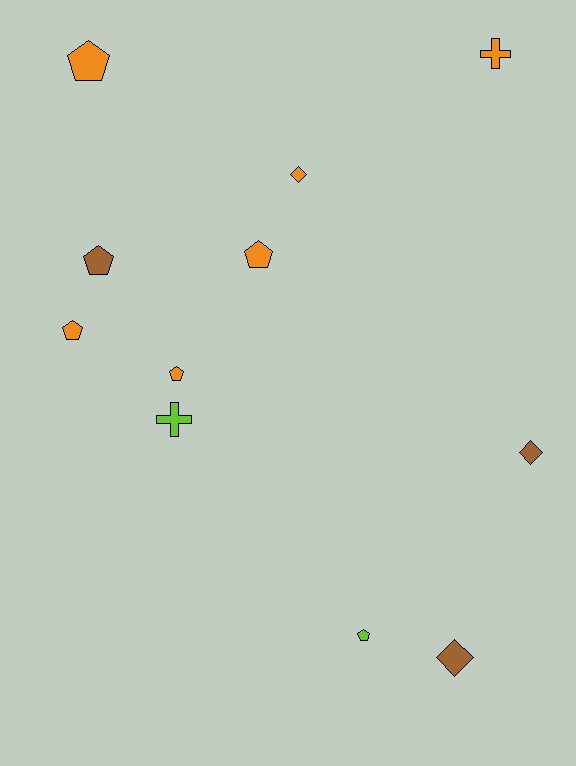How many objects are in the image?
There are 11 objects.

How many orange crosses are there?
There is 1 orange cross.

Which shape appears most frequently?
Pentagon, with 6 objects.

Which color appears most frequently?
Orange, with 6 objects.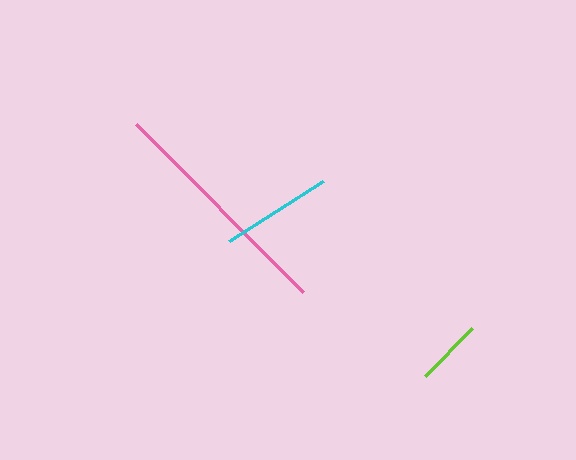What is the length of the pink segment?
The pink segment is approximately 236 pixels long.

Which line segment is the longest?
The pink line is the longest at approximately 236 pixels.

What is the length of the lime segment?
The lime segment is approximately 67 pixels long.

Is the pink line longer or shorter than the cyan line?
The pink line is longer than the cyan line.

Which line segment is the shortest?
The lime line is the shortest at approximately 67 pixels.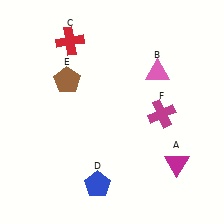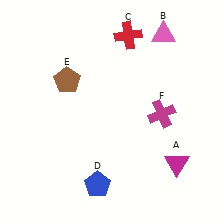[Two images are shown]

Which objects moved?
The objects that moved are: the pink triangle (B), the red cross (C).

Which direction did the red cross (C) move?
The red cross (C) moved right.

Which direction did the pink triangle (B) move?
The pink triangle (B) moved up.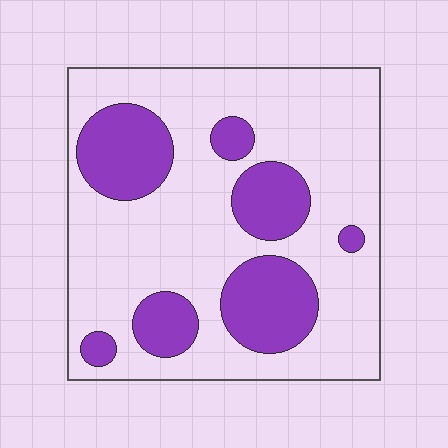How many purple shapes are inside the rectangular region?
7.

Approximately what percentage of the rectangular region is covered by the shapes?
Approximately 25%.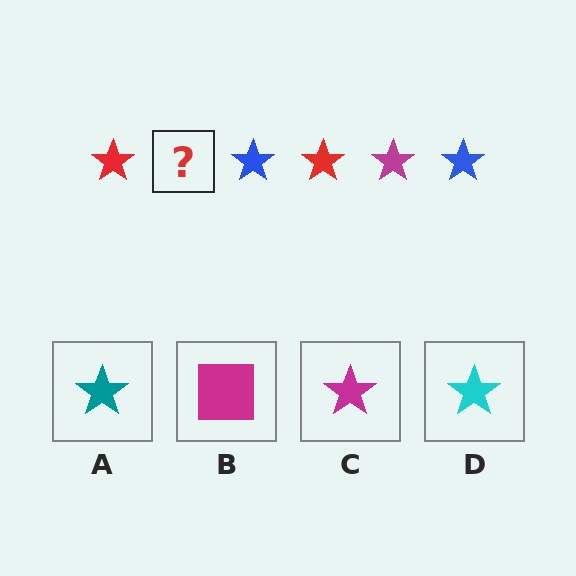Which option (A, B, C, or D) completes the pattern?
C.